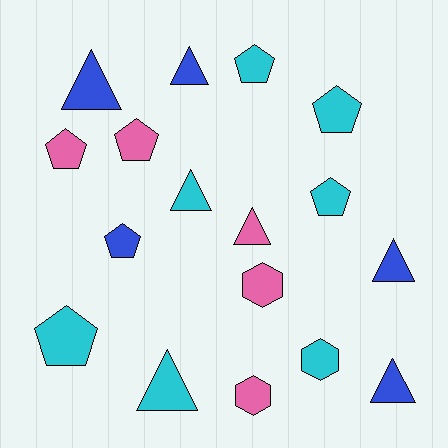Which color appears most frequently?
Cyan, with 7 objects.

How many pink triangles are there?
There is 1 pink triangle.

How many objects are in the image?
There are 17 objects.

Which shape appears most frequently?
Triangle, with 7 objects.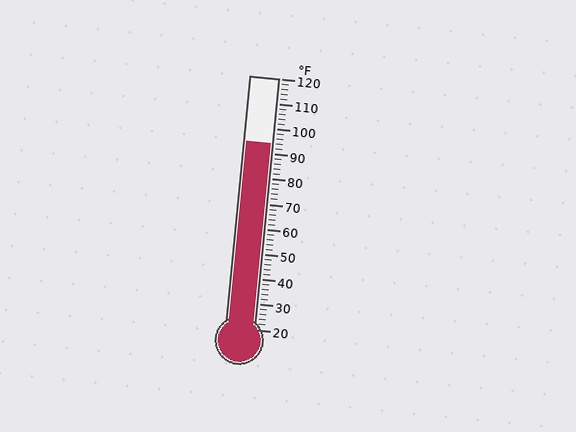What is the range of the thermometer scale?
The thermometer scale ranges from 20°F to 120°F.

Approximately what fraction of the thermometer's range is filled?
The thermometer is filled to approximately 75% of its range.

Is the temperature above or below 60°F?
The temperature is above 60°F.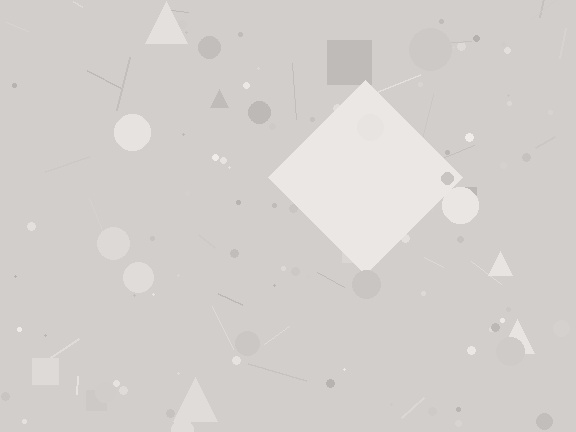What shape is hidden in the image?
A diamond is hidden in the image.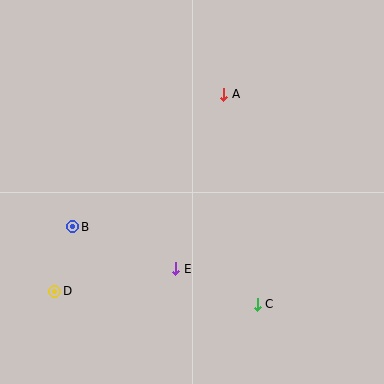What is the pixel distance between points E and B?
The distance between E and B is 111 pixels.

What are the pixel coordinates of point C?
Point C is at (257, 304).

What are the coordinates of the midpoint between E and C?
The midpoint between E and C is at (217, 286).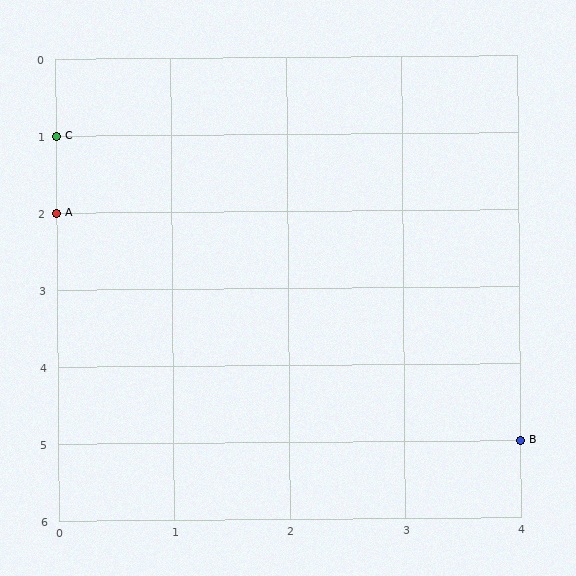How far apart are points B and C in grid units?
Points B and C are 4 columns and 4 rows apart (about 5.7 grid units diagonally).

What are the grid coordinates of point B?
Point B is at grid coordinates (4, 5).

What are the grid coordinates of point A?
Point A is at grid coordinates (0, 2).